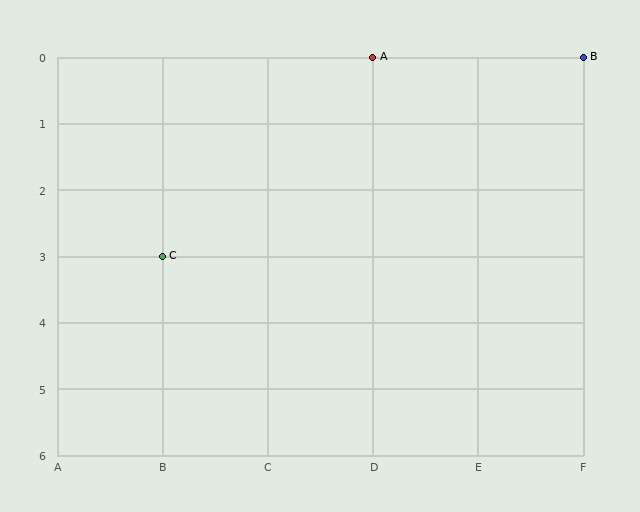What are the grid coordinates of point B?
Point B is at grid coordinates (F, 0).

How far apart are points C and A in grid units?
Points C and A are 2 columns and 3 rows apart (about 3.6 grid units diagonally).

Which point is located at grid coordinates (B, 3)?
Point C is at (B, 3).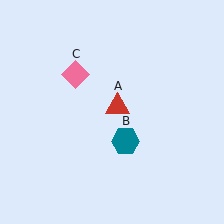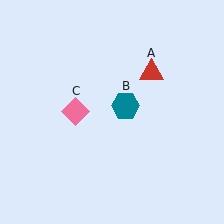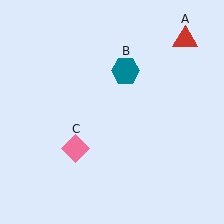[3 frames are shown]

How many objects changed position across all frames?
3 objects changed position: red triangle (object A), teal hexagon (object B), pink diamond (object C).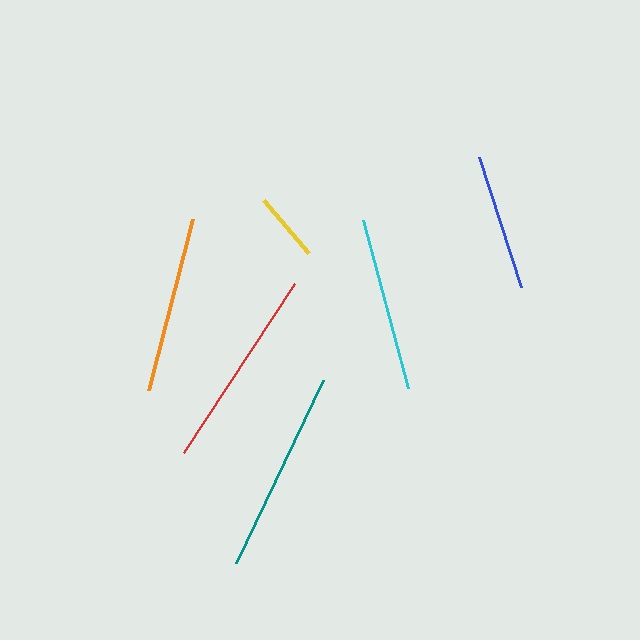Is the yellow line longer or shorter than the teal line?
The teal line is longer than the yellow line.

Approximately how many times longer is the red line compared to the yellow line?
The red line is approximately 2.9 times the length of the yellow line.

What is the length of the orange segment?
The orange segment is approximately 177 pixels long.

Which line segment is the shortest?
The yellow line is the shortest at approximately 69 pixels.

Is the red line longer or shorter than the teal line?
The teal line is longer than the red line.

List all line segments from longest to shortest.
From longest to shortest: teal, red, orange, cyan, blue, yellow.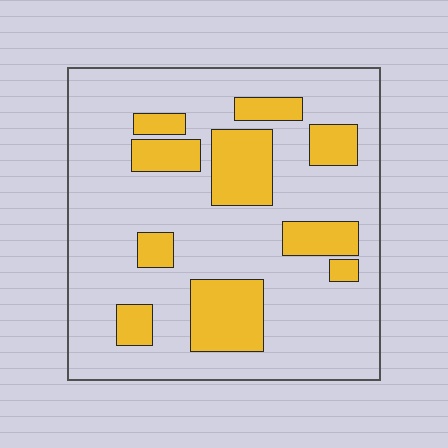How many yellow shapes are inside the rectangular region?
10.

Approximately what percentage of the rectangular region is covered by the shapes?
Approximately 25%.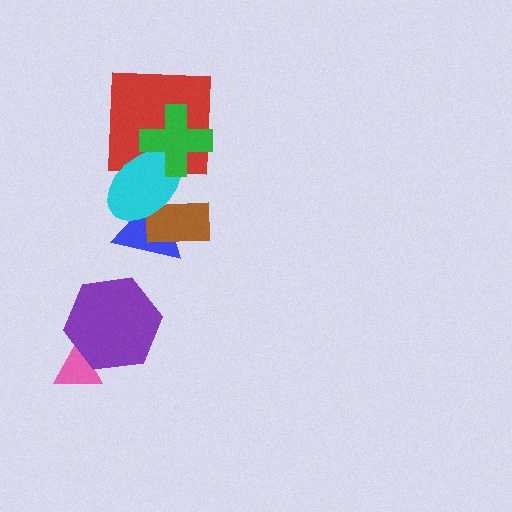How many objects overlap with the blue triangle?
2 objects overlap with the blue triangle.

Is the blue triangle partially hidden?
Yes, it is partially covered by another shape.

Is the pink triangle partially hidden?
Yes, it is partially covered by another shape.